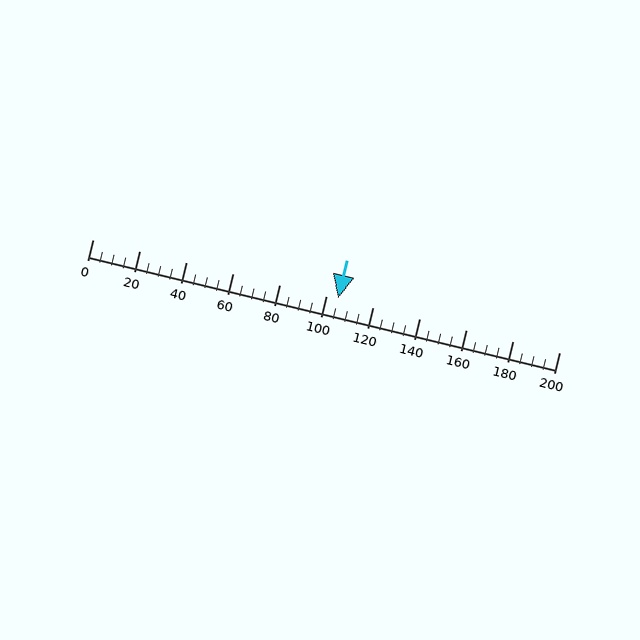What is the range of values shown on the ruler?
The ruler shows values from 0 to 200.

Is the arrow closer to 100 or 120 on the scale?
The arrow is closer to 100.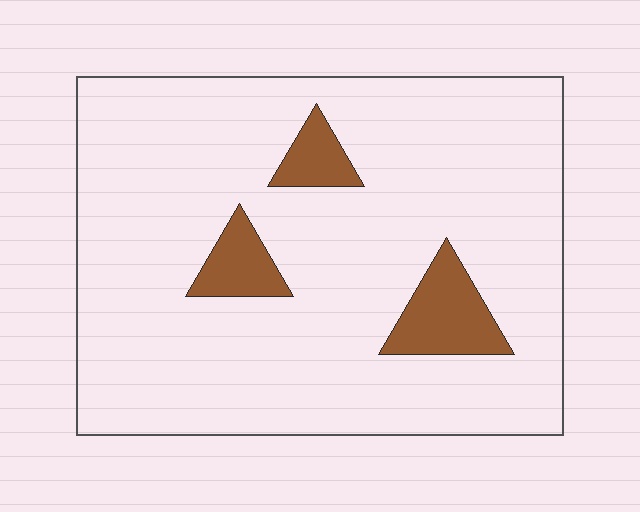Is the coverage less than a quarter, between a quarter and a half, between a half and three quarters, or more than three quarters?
Less than a quarter.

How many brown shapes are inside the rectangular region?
3.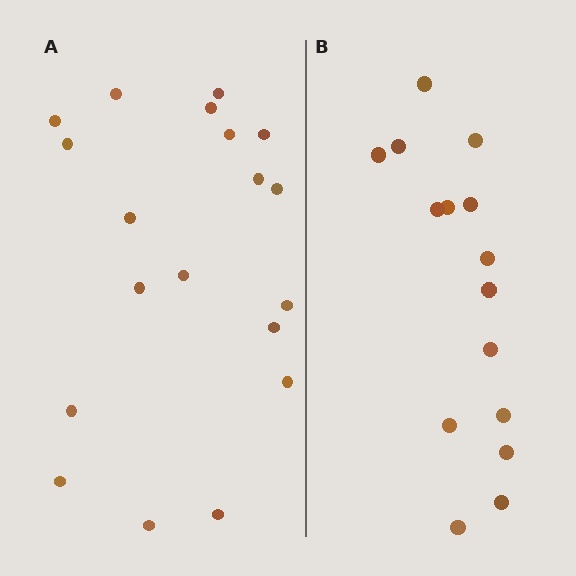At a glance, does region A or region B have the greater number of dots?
Region A (the left region) has more dots.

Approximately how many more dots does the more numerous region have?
Region A has about 4 more dots than region B.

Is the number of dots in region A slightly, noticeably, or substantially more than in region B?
Region A has noticeably more, but not dramatically so. The ratio is roughly 1.3 to 1.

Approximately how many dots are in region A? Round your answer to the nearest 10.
About 20 dots. (The exact count is 19, which rounds to 20.)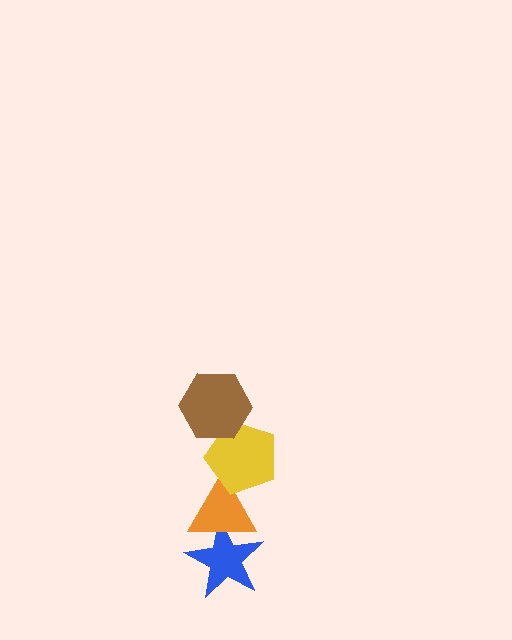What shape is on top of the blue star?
The orange triangle is on top of the blue star.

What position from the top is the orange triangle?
The orange triangle is 3rd from the top.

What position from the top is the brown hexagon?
The brown hexagon is 1st from the top.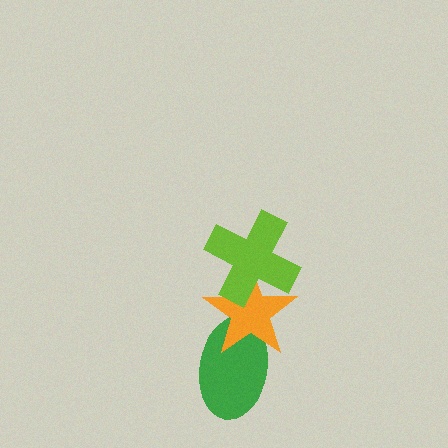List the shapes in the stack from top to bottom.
From top to bottom: the lime cross, the orange star, the green ellipse.